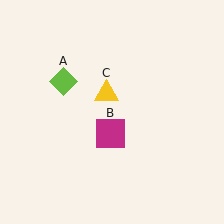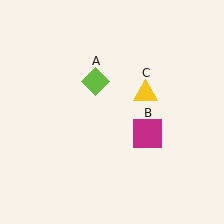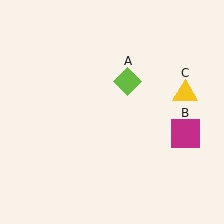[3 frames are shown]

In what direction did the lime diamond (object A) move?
The lime diamond (object A) moved right.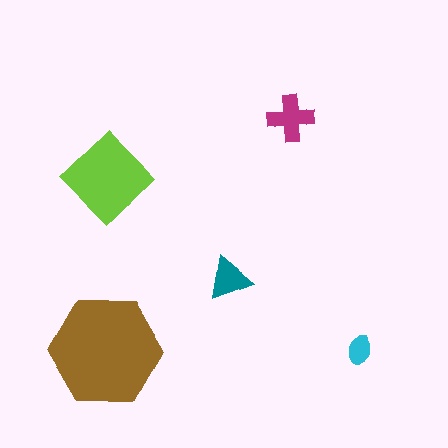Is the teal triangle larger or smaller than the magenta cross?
Smaller.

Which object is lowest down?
The brown hexagon is bottommost.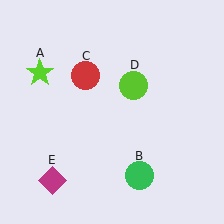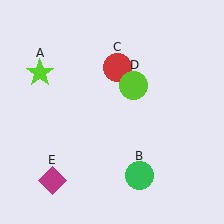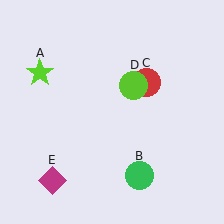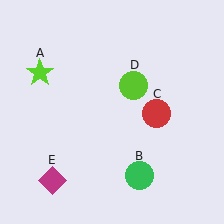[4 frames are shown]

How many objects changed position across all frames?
1 object changed position: red circle (object C).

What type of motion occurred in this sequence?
The red circle (object C) rotated clockwise around the center of the scene.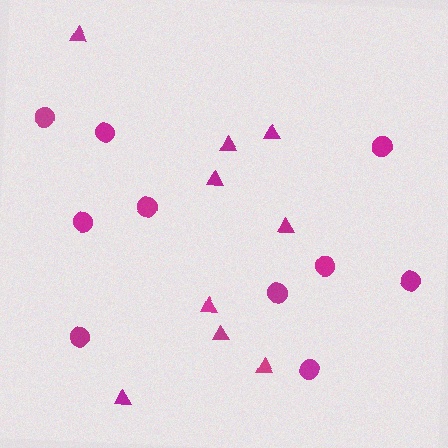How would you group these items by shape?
There are 2 groups: one group of circles (10) and one group of triangles (9).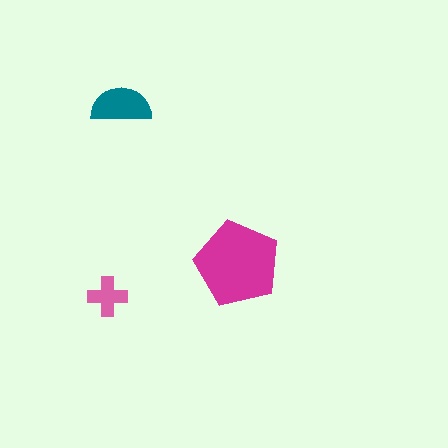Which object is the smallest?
The pink cross.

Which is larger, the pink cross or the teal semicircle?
The teal semicircle.